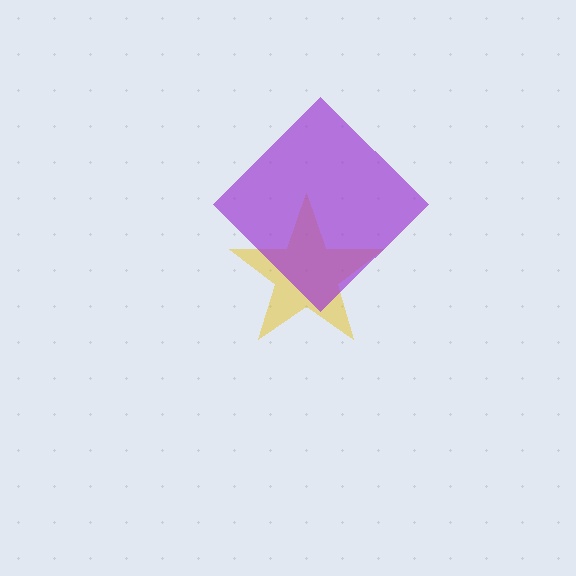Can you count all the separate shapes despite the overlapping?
Yes, there are 2 separate shapes.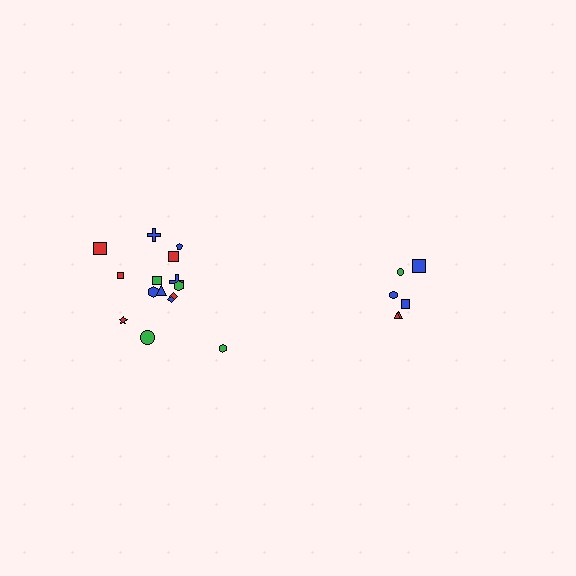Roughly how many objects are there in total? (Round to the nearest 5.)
Roughly 20 objects in total.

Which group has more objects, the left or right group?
The left group.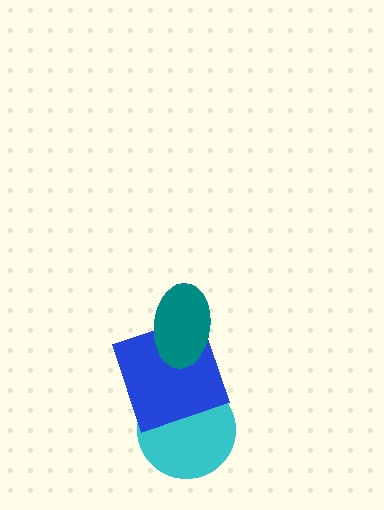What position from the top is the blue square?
The blue square is 2nd from the top.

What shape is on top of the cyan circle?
The blue square is on top of the cyan circle.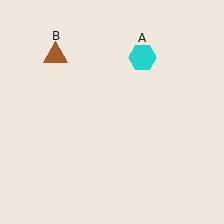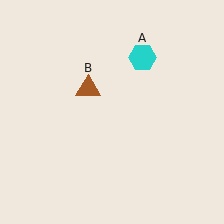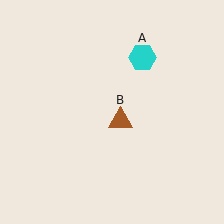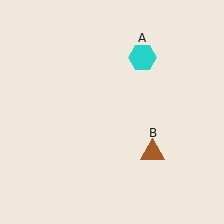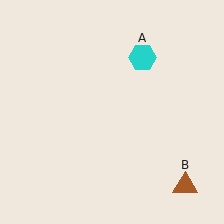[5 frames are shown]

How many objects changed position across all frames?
1 object changed position: brown triangle (object B).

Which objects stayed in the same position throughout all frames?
Cyan hexagon (object A) remained stationary.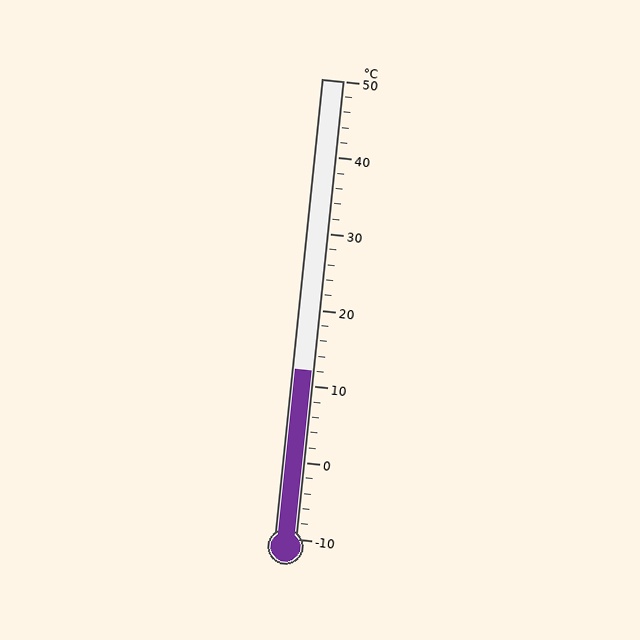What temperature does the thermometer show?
The thermometer shows approximately 12°C.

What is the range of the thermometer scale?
The thermometer scale ranges from -10°C to 50°C.